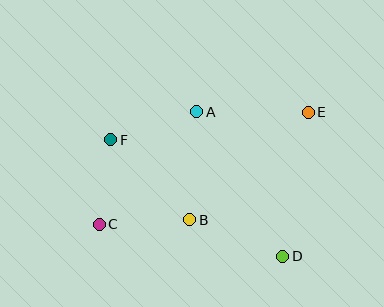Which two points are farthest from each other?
Points C and E are farthest from each other.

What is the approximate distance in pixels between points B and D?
The distance between B and D is approximately 100 pixels.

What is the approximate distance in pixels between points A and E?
The distance between A and E is approximately 111 pixels.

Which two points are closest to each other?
Points C and F are closest to each other.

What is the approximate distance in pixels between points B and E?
The distance between B and E is approximately 160 pixels.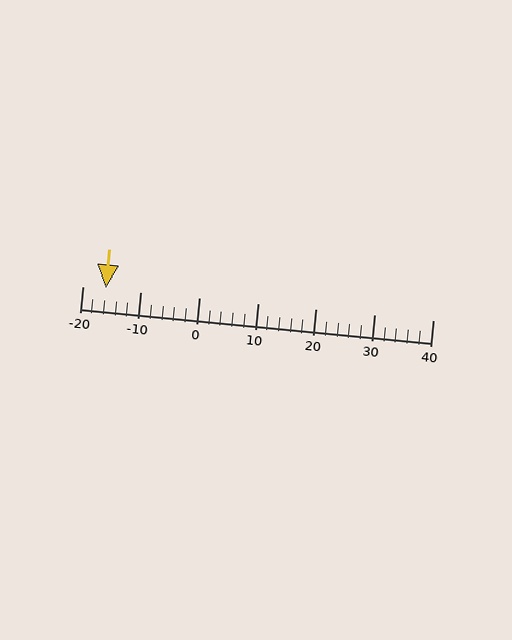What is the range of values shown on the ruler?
The ruler shows values from -20 to 40.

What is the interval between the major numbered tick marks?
The major tick marks are spaced 10 units apart.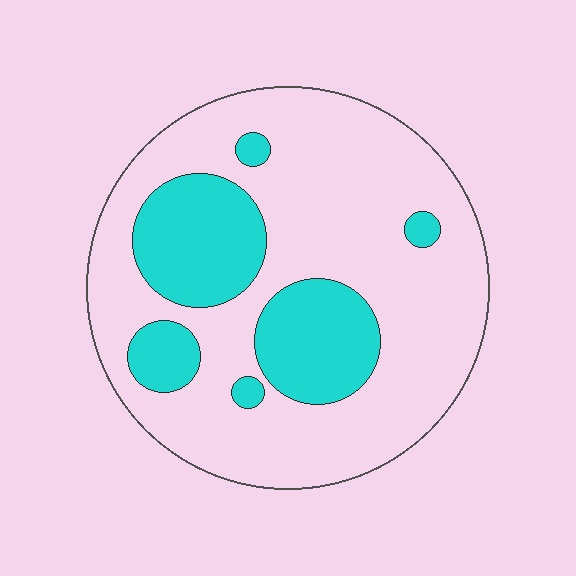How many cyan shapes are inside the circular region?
6.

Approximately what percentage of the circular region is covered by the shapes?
Approximately 25%.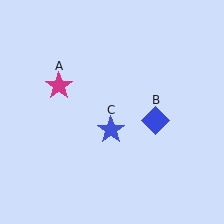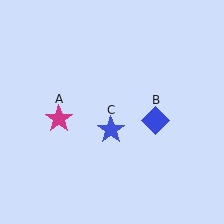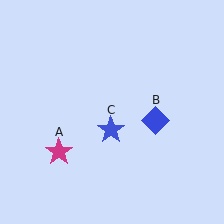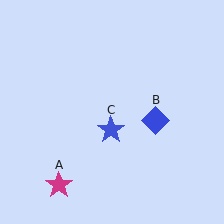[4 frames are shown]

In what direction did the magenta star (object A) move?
The magenta star (object A) moved down.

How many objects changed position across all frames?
1 object changed position: magenta star (object A).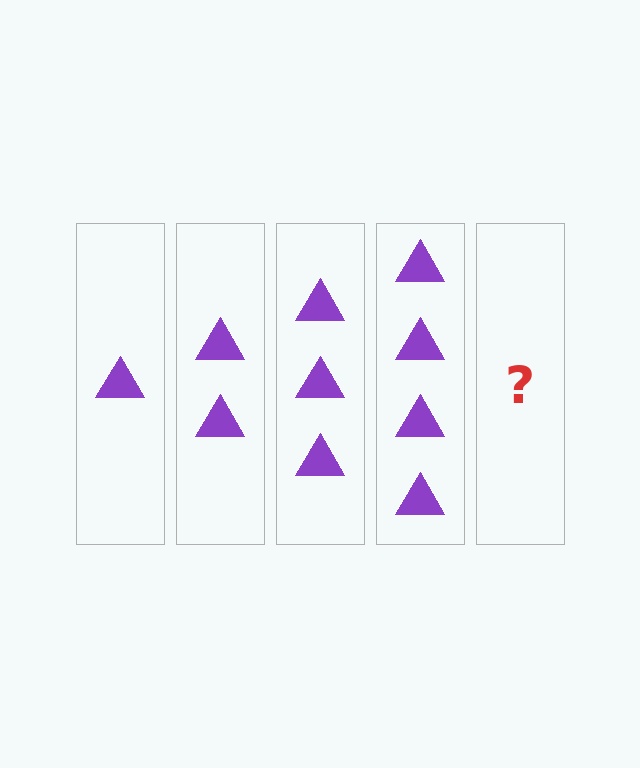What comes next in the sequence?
The next element should be 5 triangles.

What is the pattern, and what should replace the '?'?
The pattern is that each step adds one more triangle. The '?' should be 5 triangles.